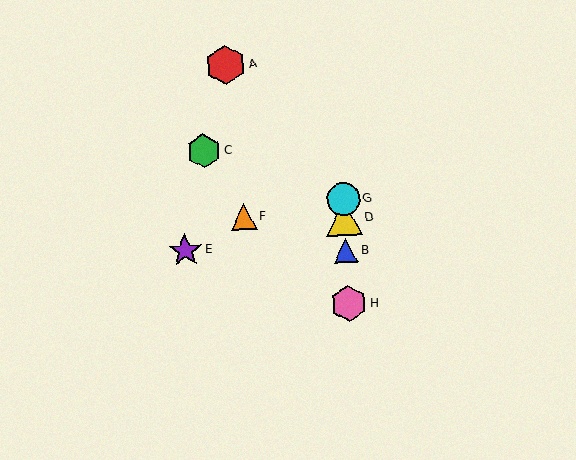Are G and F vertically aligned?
No, G is at x≈343 and F is at x≈244.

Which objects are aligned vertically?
Objects B, D, G, H are aligned vertically.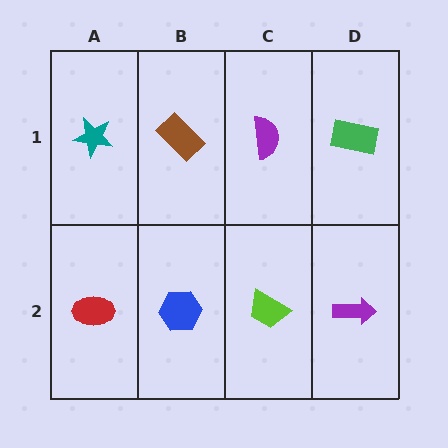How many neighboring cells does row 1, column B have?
3.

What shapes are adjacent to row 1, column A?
A red ellipse (row 2, column A), a brown rectangle (row 1, column B).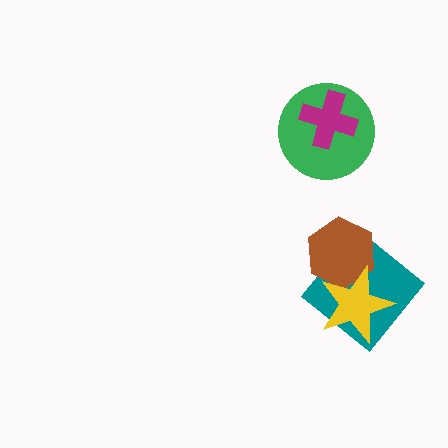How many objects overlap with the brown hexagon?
2 objects overlap with the brown hexagon.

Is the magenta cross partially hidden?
No, no other shape covers it.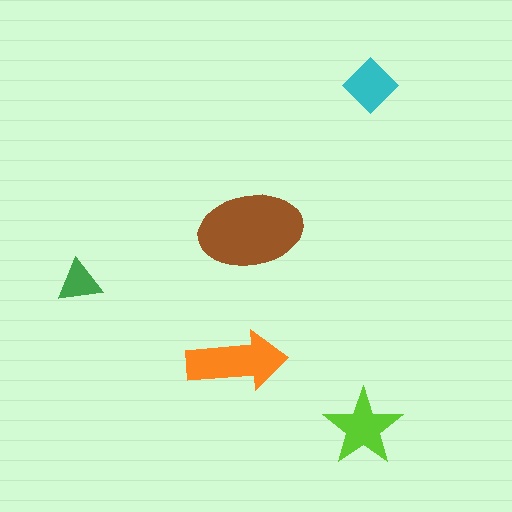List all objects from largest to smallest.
The brown ellipse, the orange arrow, the lime star, the cyan diamond, the green triangle.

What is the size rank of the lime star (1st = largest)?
3rd.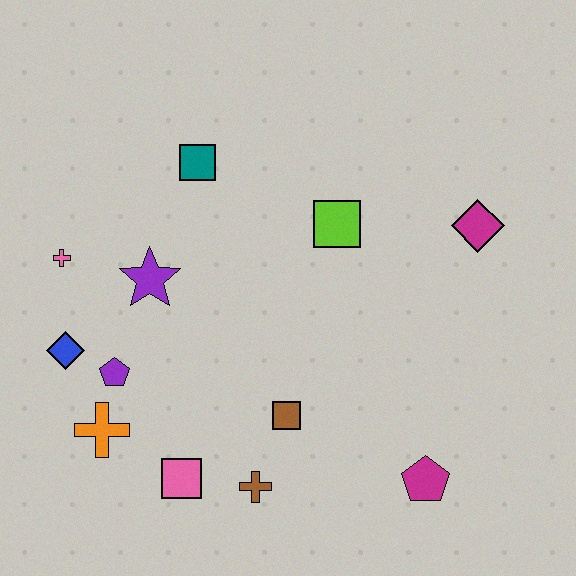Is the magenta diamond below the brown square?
No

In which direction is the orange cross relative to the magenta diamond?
The orange cross is to the left of the magenta diamond.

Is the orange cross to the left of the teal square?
Yes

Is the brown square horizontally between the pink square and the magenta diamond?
Yes